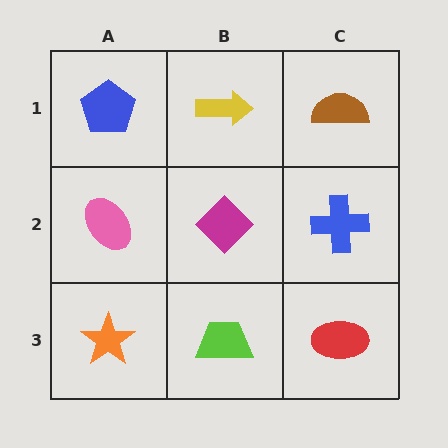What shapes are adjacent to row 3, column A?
A pink ellipse (row 2, column A), a lime trapezoid (row 3, column B).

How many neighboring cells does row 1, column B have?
3.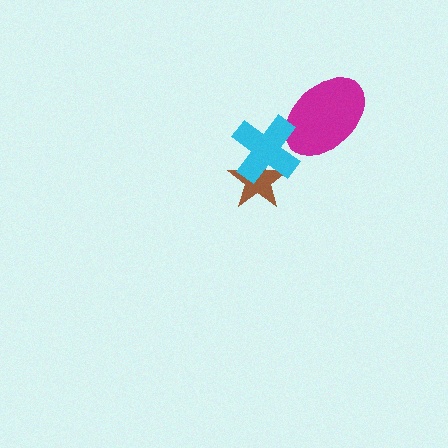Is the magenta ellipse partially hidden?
Yes, it is partially covered by another shape.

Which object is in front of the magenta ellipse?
The cyan cross is in front of the magenta ellipse.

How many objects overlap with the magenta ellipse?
1 object overlaps with the magenta ellipse.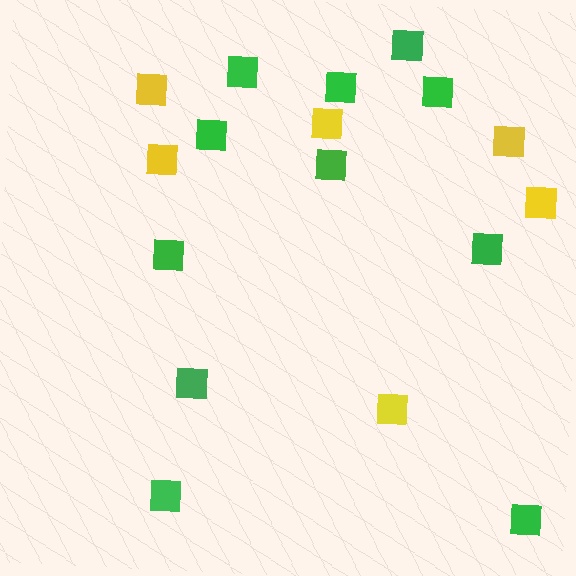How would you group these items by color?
There are 2 groups: one group of yellow squares (6) and one group of green squares (11).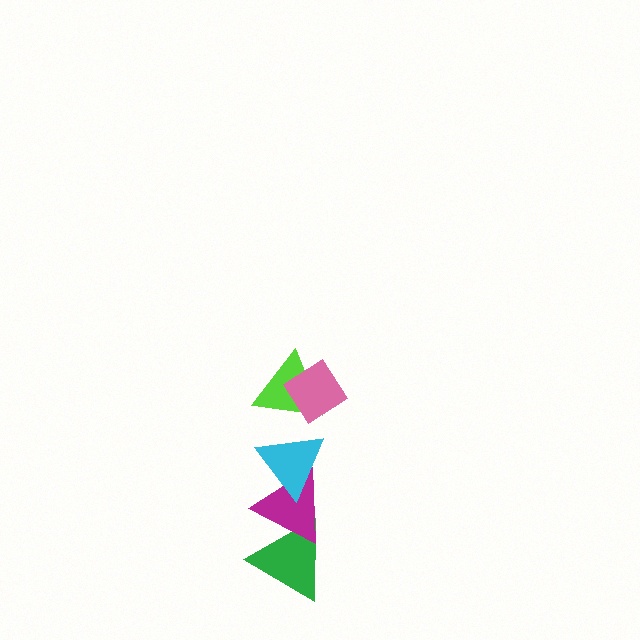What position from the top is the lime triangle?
The lime triangle is 2nd from the top.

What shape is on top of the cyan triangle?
The lime triangle is on top of the cyan triangle.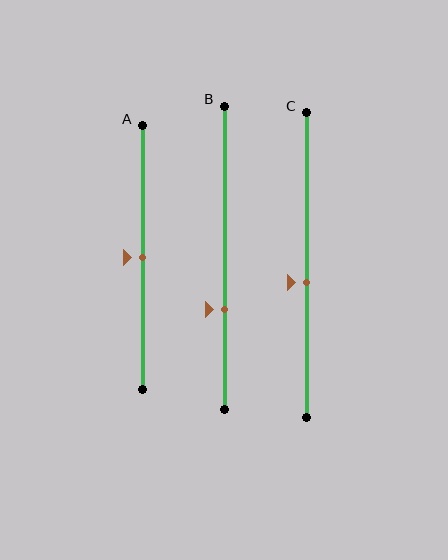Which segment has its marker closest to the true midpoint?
Segment A has its marker closest to the true midpoint.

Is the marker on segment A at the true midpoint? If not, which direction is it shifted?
Yes, the marker on segment A is at the true midpoint.